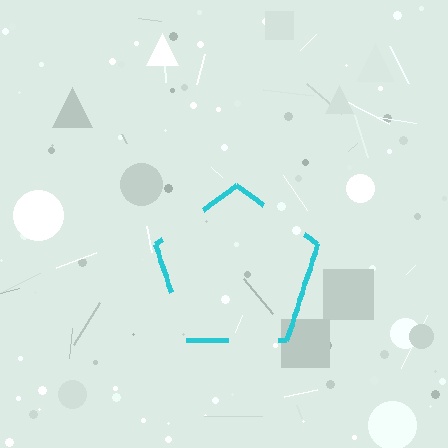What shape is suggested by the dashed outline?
The dashed outline suggests a pentagon.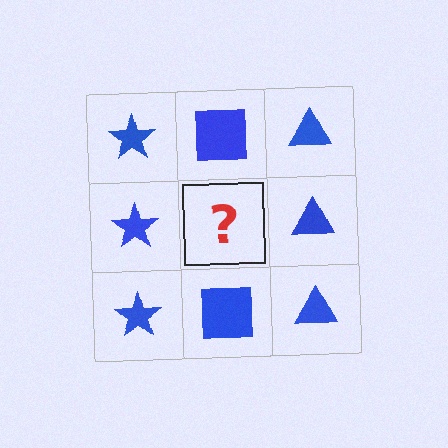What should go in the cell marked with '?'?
The missing cell should contain a blue square.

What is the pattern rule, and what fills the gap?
The rule is that each column has a consistent shape. The gap should be filled with a blue square.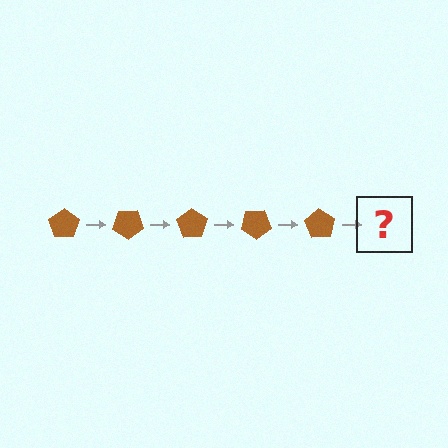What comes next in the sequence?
The next element should be a brown pentagon rotated 175 degrees.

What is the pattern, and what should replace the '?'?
The pattern is that the pentagon rotates 35 degrees each step. The '?' should be a brown pentagon rotated 175 degrees.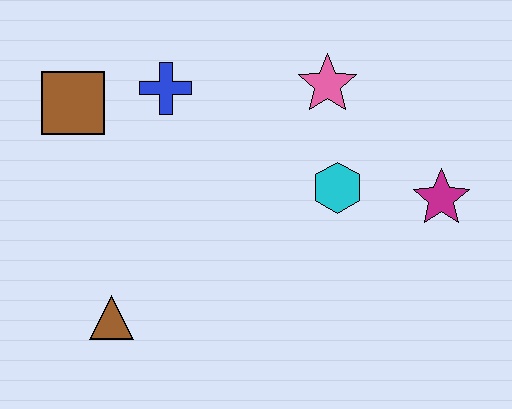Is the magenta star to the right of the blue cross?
Yes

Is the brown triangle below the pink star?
Yes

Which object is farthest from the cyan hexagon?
The brown square is farthest from the cyan hexagon.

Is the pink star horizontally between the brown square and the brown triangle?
No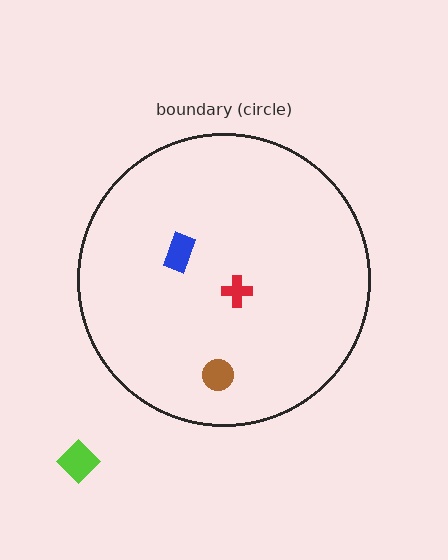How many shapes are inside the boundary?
3 inside, 1 outside.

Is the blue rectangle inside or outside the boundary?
Inside.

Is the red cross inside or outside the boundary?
Inside.